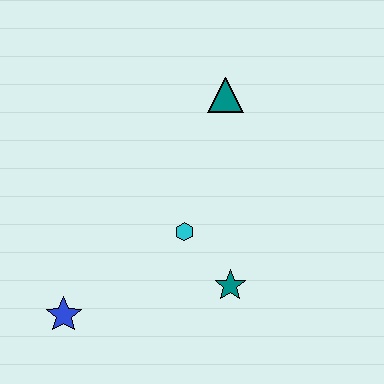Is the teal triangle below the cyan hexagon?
No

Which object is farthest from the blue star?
The teal triangle is farthest from the blue star.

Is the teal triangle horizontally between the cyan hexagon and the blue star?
No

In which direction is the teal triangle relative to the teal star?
The teal triangle is above the teal star.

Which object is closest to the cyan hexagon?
The teal star is closest to the cyan hexagon.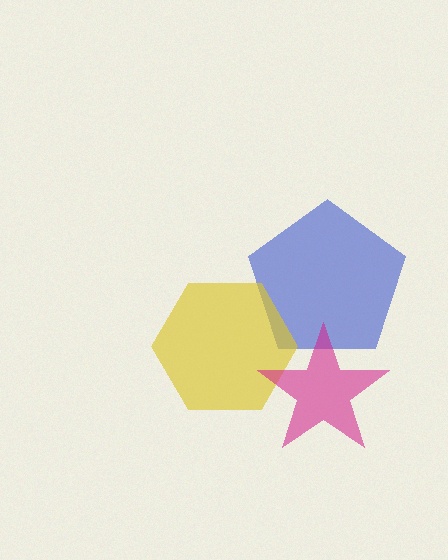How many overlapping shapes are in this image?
There are 3 overlapping shapes in the image.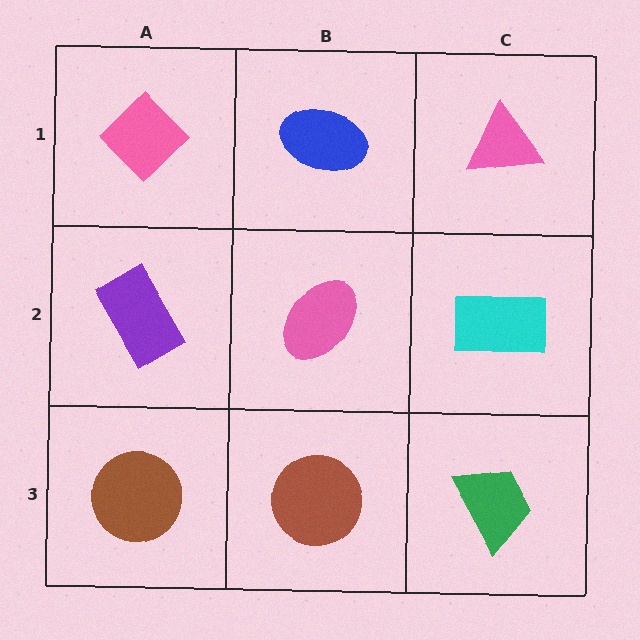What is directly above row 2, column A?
A pink diamond.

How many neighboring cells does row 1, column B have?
3.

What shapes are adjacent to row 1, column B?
A pink ellipse (row 2, column B), a pink diamond (row 1, column A), a pink triangle (row 1, column C).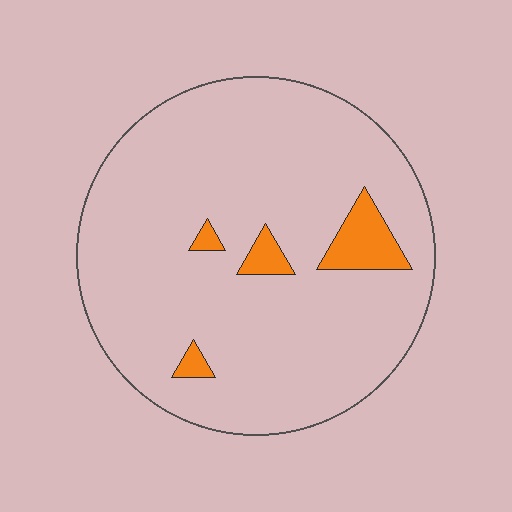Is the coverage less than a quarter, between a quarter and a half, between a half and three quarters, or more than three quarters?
Less than a quarter.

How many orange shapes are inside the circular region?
4.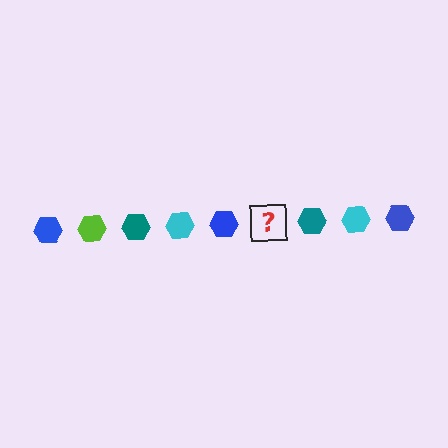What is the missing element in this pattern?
The missing element is a lime hexagon.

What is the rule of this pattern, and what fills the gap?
The rule is that the pattern cycles through blue, lime, teal, cyan hexagons. The gap should be filled with a lime hexagon.